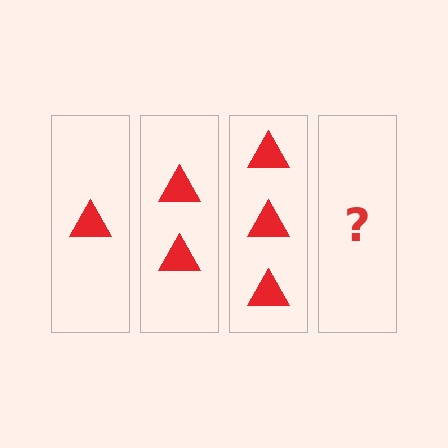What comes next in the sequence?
The next element should be 4 triangles.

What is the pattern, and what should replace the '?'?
The pattern is that each step adds one more triangle. The '?' should be 4 triangles.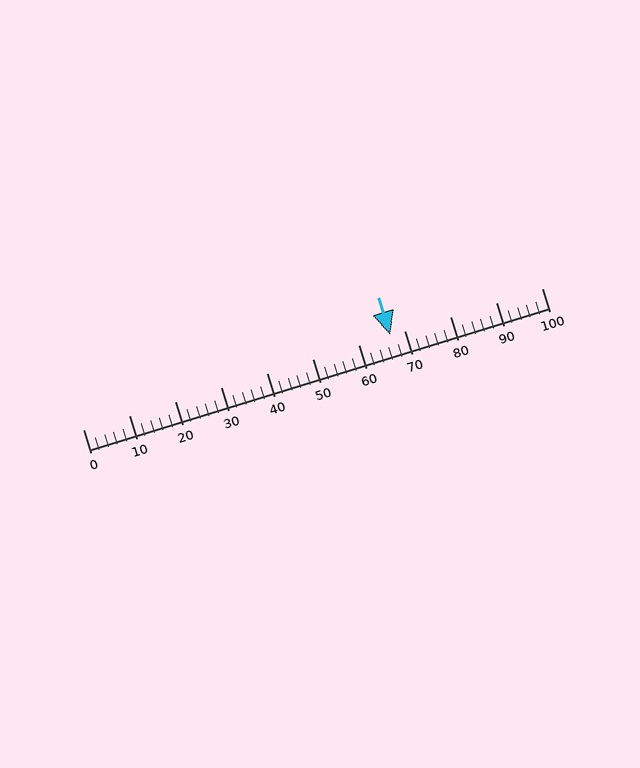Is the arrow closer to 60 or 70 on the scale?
The arrow is closer to 70.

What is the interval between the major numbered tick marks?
The major tick marks are spaced 10 units apart.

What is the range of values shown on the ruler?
The ruler shows values from 0 to 100.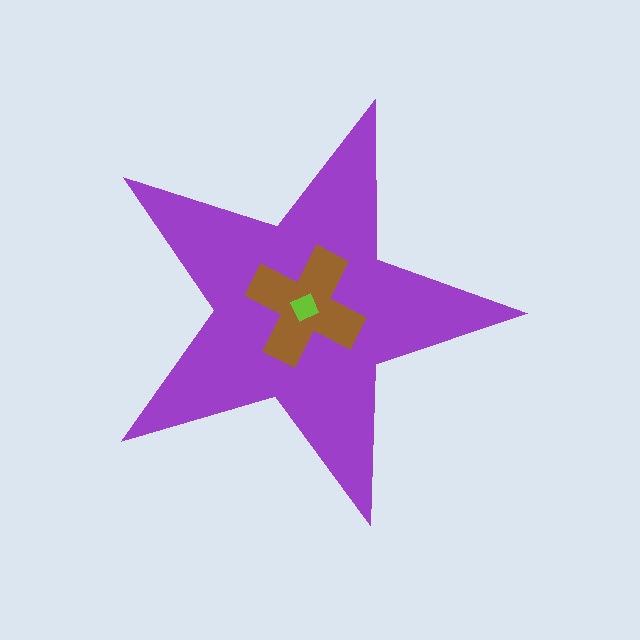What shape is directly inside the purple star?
The brown cross.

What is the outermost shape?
The purple star.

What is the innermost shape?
The lime diamond.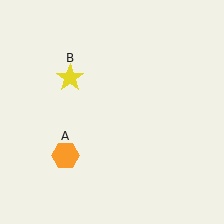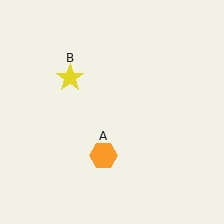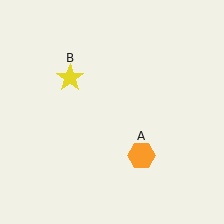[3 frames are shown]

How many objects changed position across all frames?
1 object changed position: orange hexagon (object A).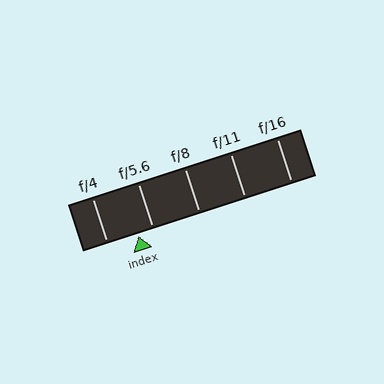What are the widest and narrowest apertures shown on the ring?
The widest aperture shown is f/4 and the narrowest is f/16.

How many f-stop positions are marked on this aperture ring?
There are 5 f-stop positions marked.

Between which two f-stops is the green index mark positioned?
The index mark is between f/4 and f/5.6.